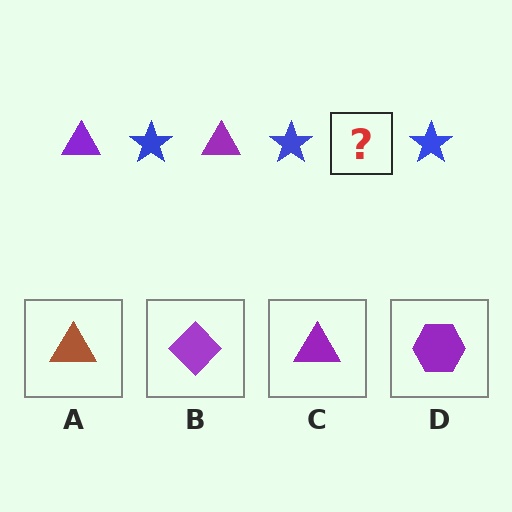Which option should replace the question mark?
Option C.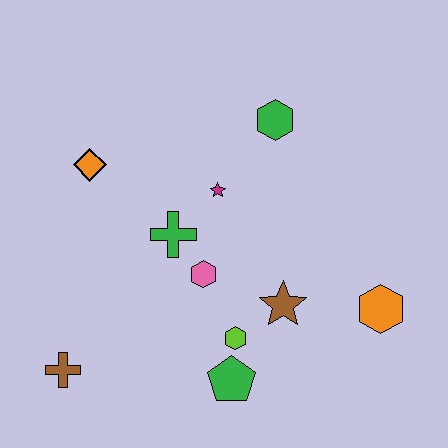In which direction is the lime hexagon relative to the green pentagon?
The lime hexagon is above the green pentagon.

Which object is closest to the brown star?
The lime hexagon is closest to the brown star.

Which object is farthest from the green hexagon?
The brown cross is farthest from the green hexagon.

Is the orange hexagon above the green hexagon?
No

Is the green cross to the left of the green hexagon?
Yes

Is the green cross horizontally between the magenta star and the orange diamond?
Yes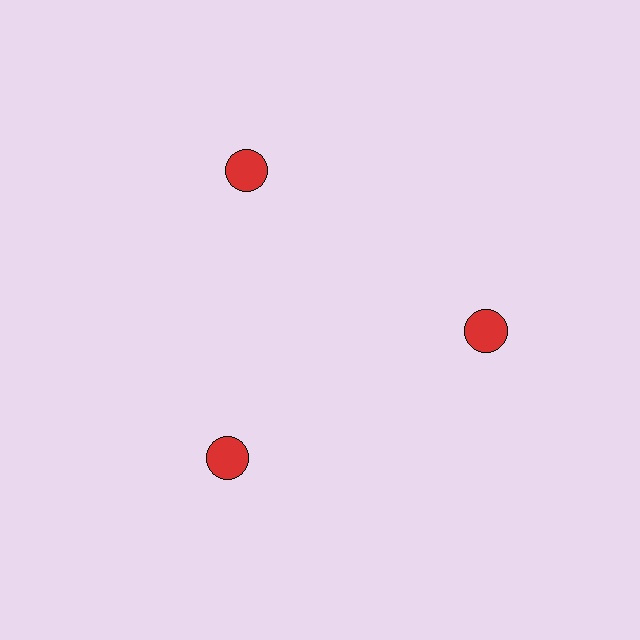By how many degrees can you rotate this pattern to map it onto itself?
The pattern maps onto itself every 120 degrees of rotation.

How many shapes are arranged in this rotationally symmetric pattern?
There are 3 shapes, arranged in 3 groups of 1.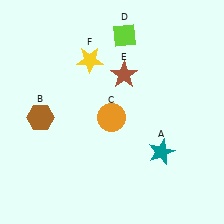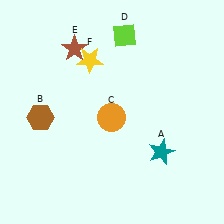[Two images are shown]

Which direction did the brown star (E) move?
The brown star (E) moved left.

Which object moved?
The brown star (E) moved left.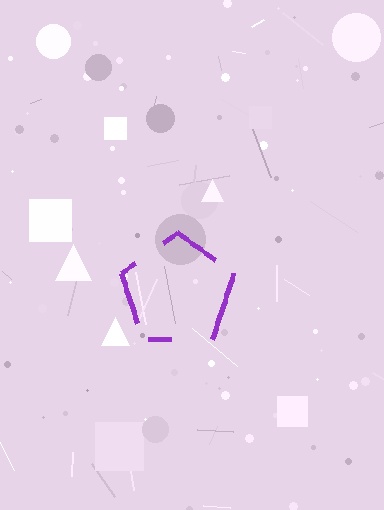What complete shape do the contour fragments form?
The contour fragments form a pentagon.